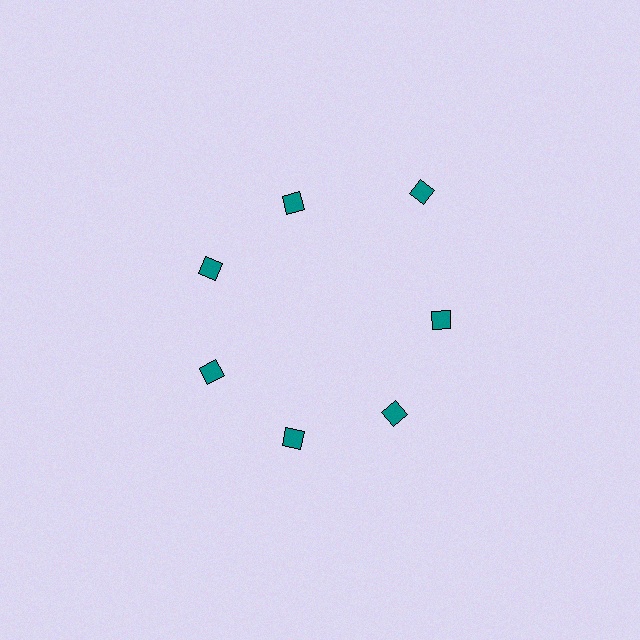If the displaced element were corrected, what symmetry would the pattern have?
It would have 7-fold rotational symmetry — the pattern would map onto itself every 51 degrees.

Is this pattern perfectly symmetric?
No. The 7 teal diamonds are arranged in a ring, but one element near the 1 o'clock position is pushed outward from the center, breaking the 7-fold rotational symmetry.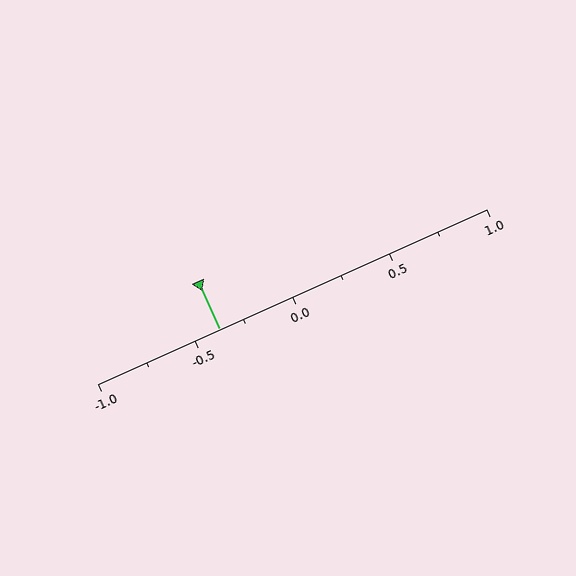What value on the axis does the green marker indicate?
The marker indicates approximately -0.38.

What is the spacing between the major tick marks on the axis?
The major ticks are spaced 0.5 apart.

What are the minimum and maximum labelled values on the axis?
The axis runs from -1.0 to 1.0.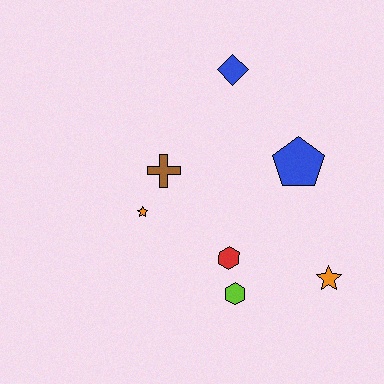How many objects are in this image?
There are 7 objects.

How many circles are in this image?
There are no circles.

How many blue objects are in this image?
There are 2 blue objects.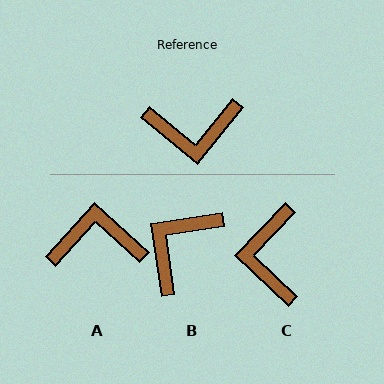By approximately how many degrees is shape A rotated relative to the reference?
Approximately 177 degrees counter-clockwise.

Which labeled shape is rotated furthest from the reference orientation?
A, about 177 degrees away.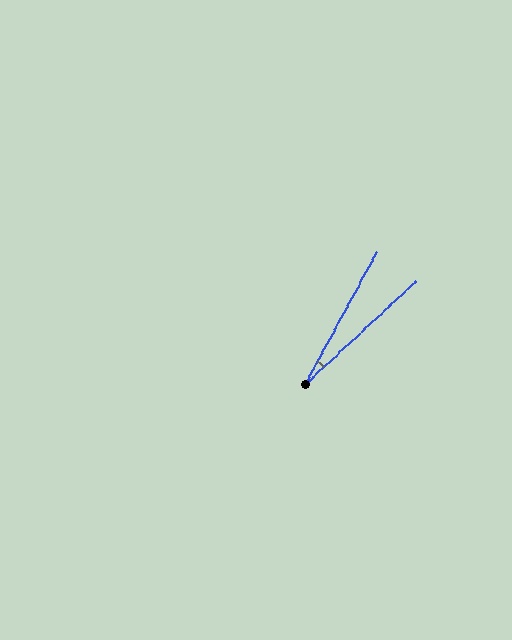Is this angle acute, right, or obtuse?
It is acute.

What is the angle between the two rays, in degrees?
Approximately 19 degrees.